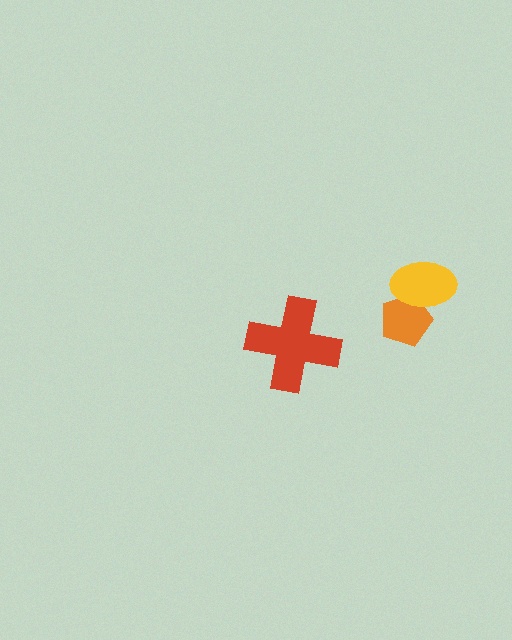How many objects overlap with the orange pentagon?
1 object overlaps with the orange pentagon.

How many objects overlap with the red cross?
0 objects overlap with the red cross.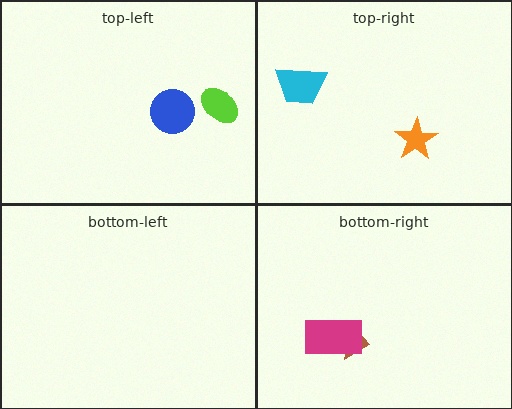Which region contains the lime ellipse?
The top-left region.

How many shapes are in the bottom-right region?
2.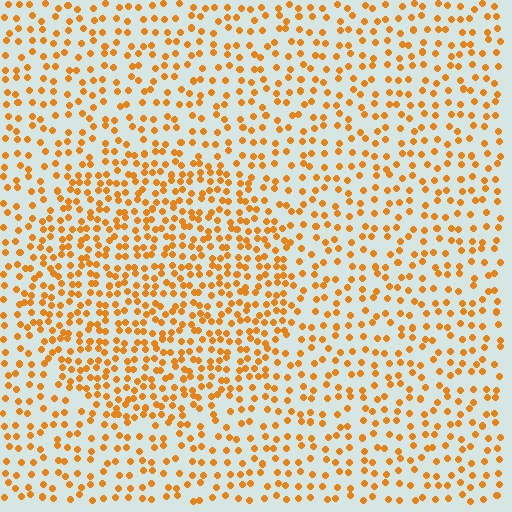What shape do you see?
I see a circle.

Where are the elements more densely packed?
The elements are more densely packed inside the circle boundary.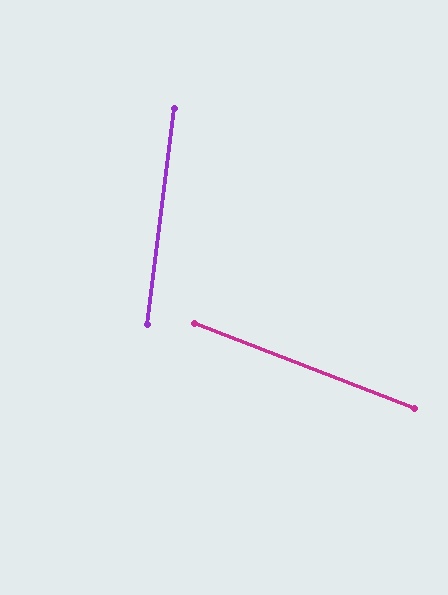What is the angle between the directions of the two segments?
Approximately 76 degrees.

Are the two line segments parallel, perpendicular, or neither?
Neither parallel nor perpendicular — they differ by about 76°.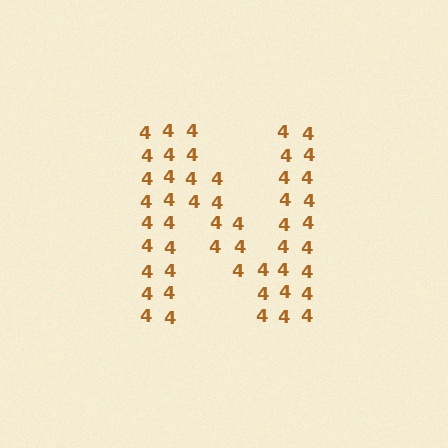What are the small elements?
The small elements are digit 4's.